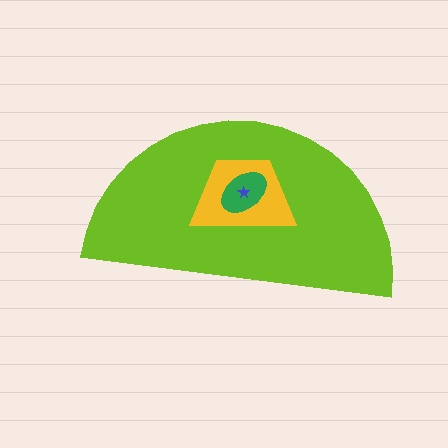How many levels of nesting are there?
4.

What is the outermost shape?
The lime semicircle.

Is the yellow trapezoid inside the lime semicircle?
Yes.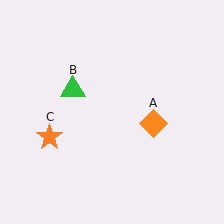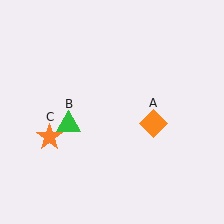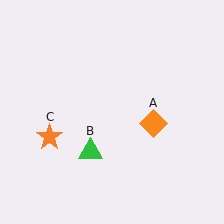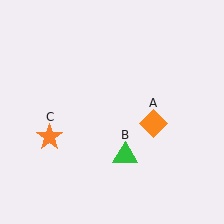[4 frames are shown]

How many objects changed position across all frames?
1 object changed position: green triangle (object B).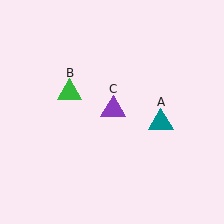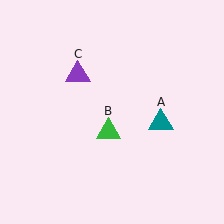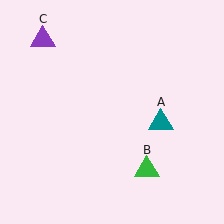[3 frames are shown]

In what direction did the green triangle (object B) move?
The green triangle (object B) moved down and to the right.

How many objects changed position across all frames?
2 objects changed position: green triangle (object B), purple triangle (object C).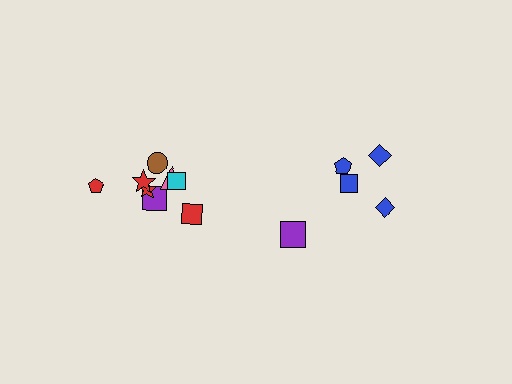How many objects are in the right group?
There are 5 objects.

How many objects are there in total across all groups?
There are 13 objects.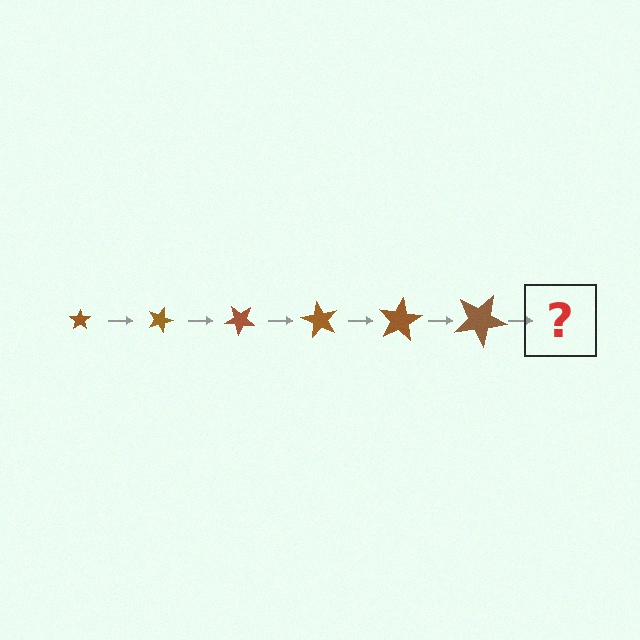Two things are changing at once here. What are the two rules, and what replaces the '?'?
The two rules are that the star grows larger each step and it rotates 20 degrees each step. The '?' should be a star, larger than the previous one and rotated 120 degrees from the start.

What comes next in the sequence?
The next element should be a star, larger than the previous one and rotated 120 degrees from the start.